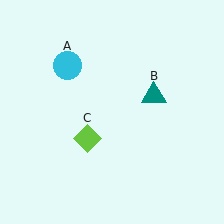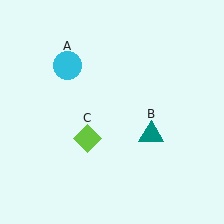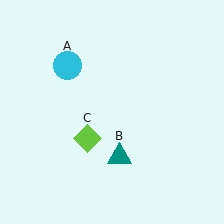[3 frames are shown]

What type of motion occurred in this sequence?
The teal triangle (object B) rotated clockwise around the center of the scene.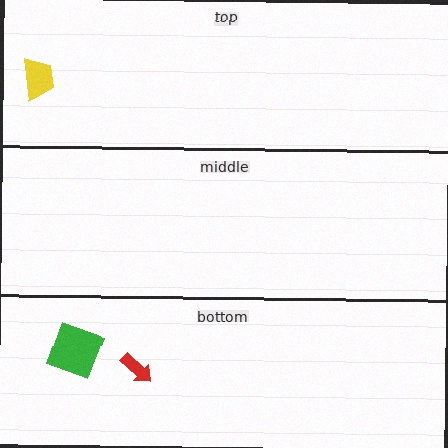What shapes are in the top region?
The yellow trapezoid.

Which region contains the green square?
The bottom region.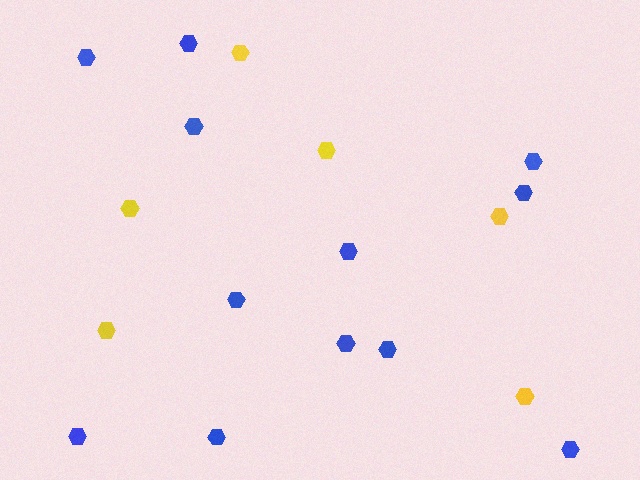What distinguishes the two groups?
There are 2 groups: one group of blue hexagons (12) and one group of yellow hexagons (6).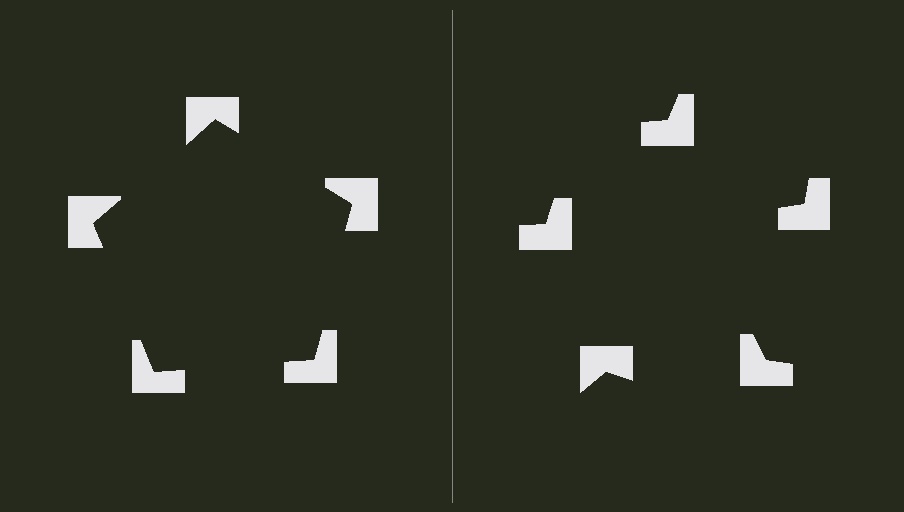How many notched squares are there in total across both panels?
10 — 5 on each side.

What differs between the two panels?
The notched squares are positioned identically on both sides; only the wedge orientations differ. On the left they align to a pentagon; on the right they are misaligned.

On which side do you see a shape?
An illusory pentagon appears on the left side. On the right side the wedge cuts are rotated, so no coherent shape forms.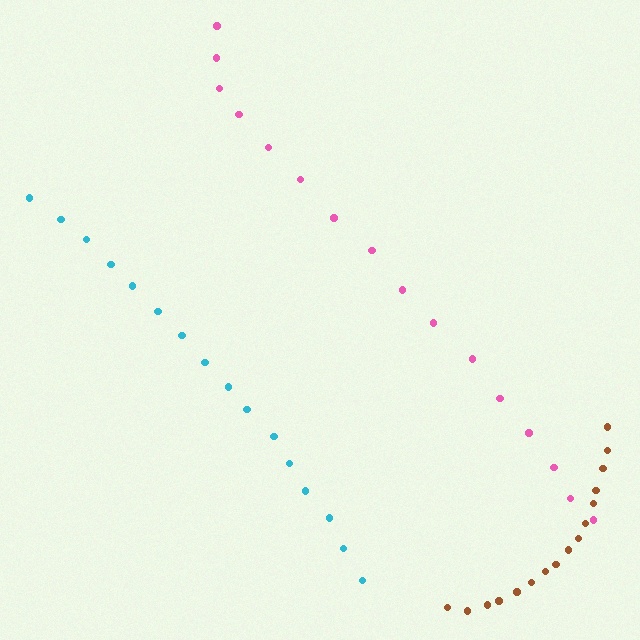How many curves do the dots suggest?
There are 3 distinct paths.